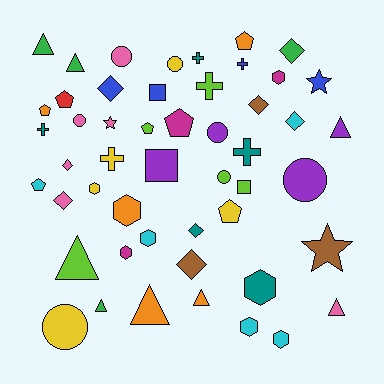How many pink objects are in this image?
There are 6 pink objects.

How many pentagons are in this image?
There are 7 pentagons.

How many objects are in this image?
There are 50 objects.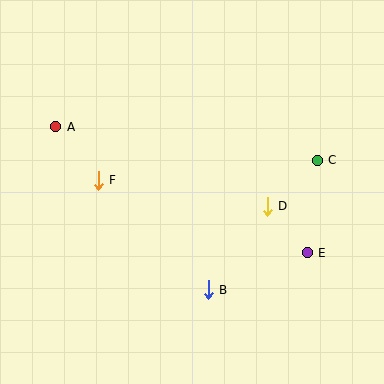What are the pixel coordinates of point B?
Point B is at (208, 290).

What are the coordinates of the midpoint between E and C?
The midpoint between E and C is at (312, 207).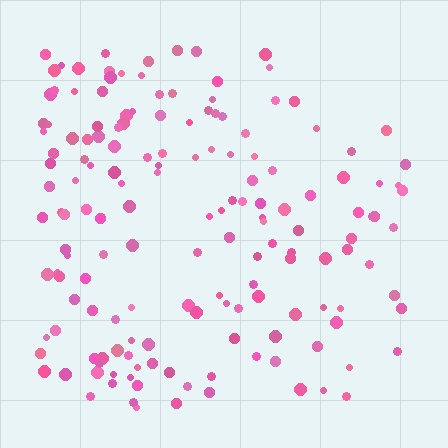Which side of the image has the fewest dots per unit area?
The right.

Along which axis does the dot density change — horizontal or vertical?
Horizontal.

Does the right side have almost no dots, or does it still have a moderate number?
Still a moderate number, just noticeably fewer than the left.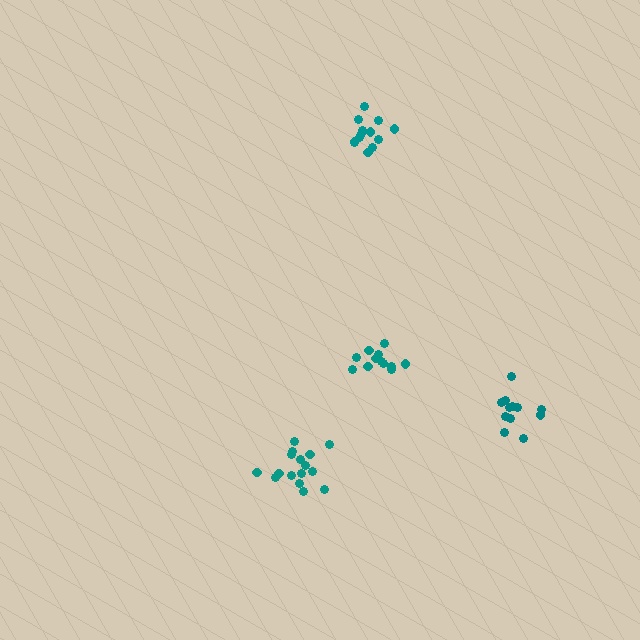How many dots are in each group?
Group 1: 13 dots, Group 2: 12 dots, Group 3: 12 dots, Group 4: 16 dots (53 total).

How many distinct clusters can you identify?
There are 4 distinct clusters.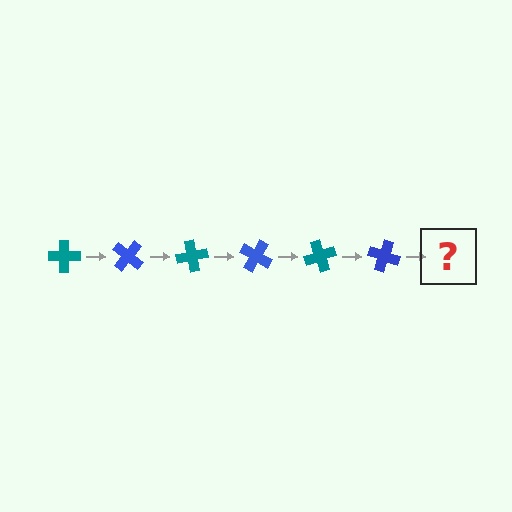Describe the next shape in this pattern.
It should be a teal cross, rotated 240 degrees from the start.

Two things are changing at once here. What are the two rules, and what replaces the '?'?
The two rules are that it rotates 40 degrees each step and the color cycles through teal and blue. The '?' should be a teal cross, rotated 240 degrees from the start.